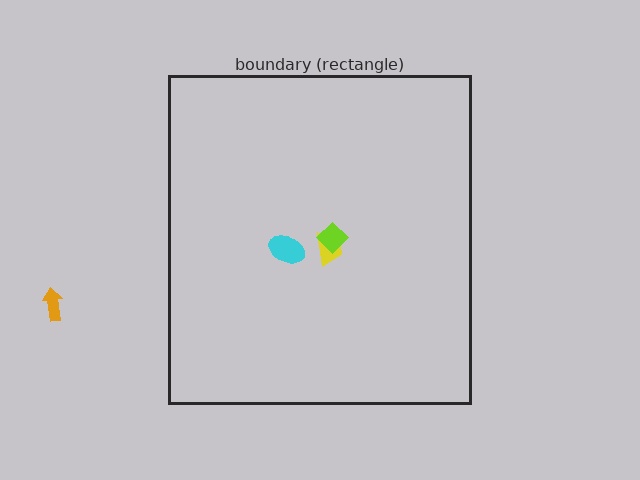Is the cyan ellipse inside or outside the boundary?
Inside.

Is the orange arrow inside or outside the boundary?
Outside.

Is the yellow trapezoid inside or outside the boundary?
Inside.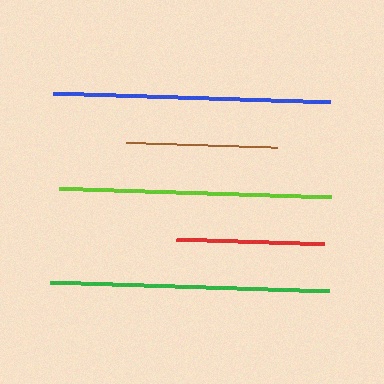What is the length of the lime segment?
The lime segment is approximately 272 pixels long.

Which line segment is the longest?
The green line is the longest at approximately 278 pixels.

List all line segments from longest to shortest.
From longest to shortest: green, blue, lime, brown, red.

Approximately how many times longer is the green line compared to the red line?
The green line is approximately 1.9 times the length of the red line.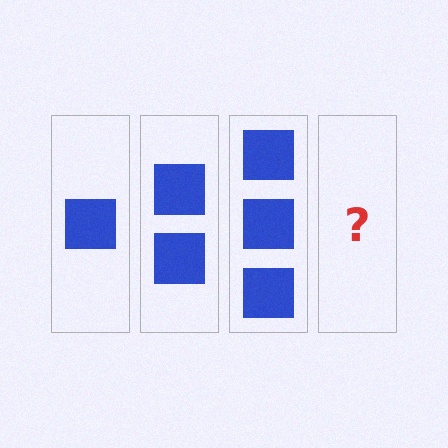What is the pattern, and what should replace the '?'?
The pattern is that each step adds one more square. The '?' should be 4 squares.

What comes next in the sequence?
The next element should be 4 squares.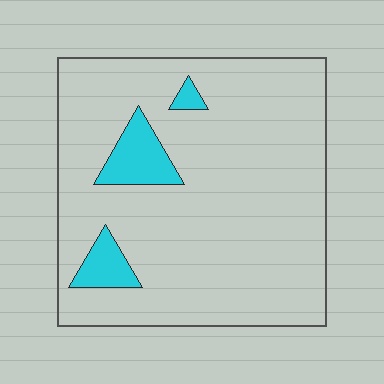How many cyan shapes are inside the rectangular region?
3.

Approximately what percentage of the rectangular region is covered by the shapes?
Approximately 10%.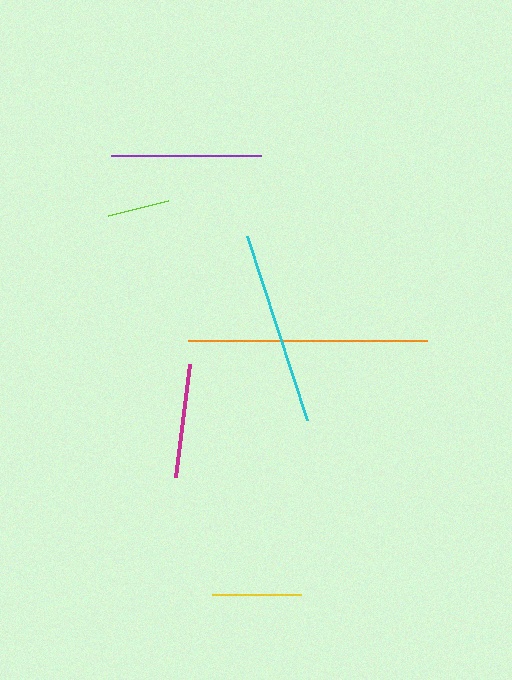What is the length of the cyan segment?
The cyan segment is approximately 193 pixels long.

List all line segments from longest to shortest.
From longest to shortest: orange, cyan, purple, magenta, yellow, lime.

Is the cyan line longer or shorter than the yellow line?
The cyan line is longer than the yellow line.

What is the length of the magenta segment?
The magenta segment is approximately 114 pixels long.